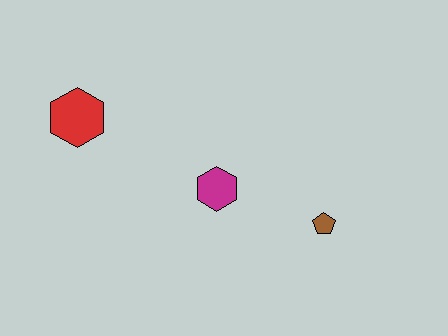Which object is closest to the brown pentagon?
The magenta hexagon is closest to the brown pentagon.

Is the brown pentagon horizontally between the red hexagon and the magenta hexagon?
No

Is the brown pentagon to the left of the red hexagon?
No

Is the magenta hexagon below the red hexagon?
Yes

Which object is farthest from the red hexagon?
The brown pentagon is farthest from the red hexagon.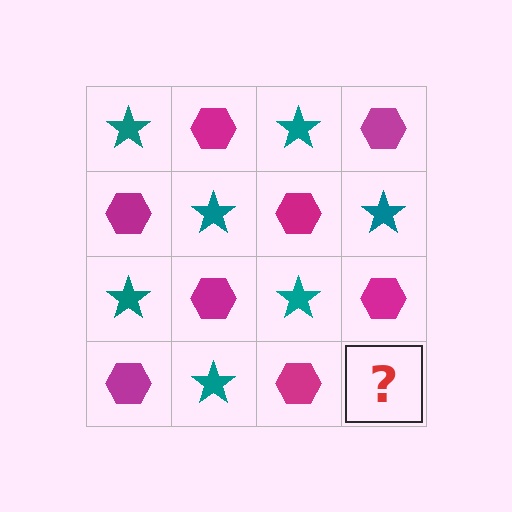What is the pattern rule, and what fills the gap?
The rule is that it alternates teal star and magenta hexagon in a checkerboard pattern. The gap should be filled with a teal star.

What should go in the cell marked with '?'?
The missing cell should contain a teal star.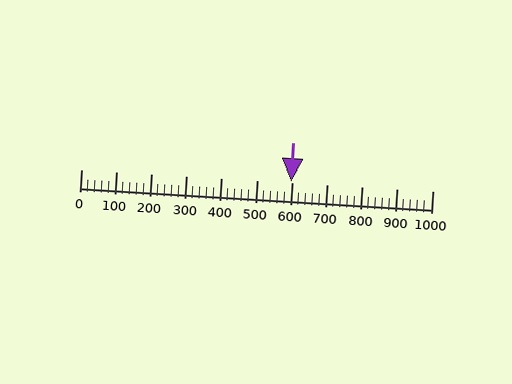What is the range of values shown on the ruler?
The ruler shows values from 0 to 1000.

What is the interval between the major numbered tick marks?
The major tick marks are spaced 100 units apart.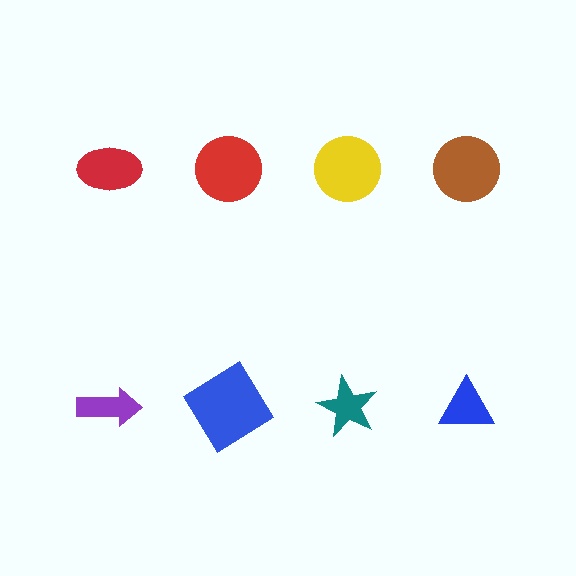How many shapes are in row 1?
4 shapes.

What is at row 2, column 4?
A blue triangle.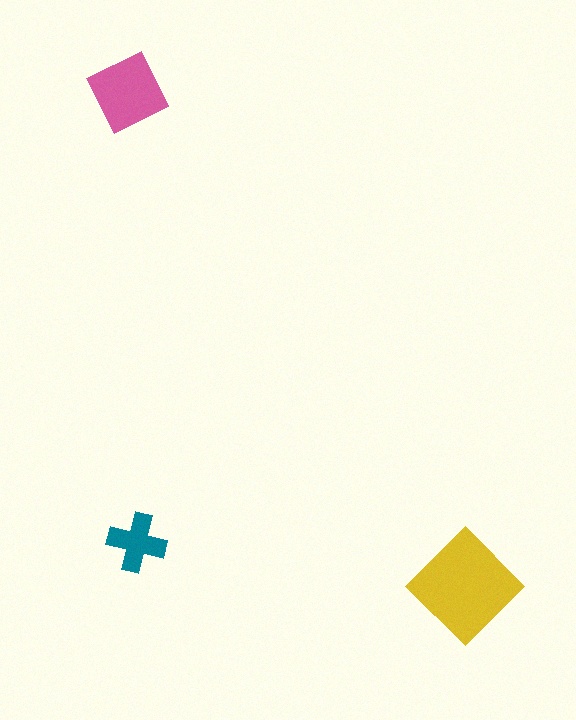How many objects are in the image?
There are 3 objects in the image.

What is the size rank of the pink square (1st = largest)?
2nd.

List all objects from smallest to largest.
The teal cross, the pink square, the yellow diamond.